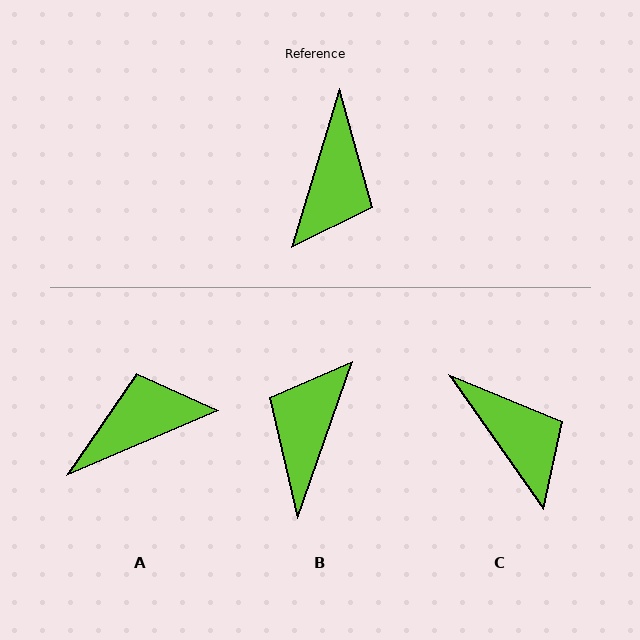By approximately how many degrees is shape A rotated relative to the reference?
Approximately 130 degrees counter-clockwise.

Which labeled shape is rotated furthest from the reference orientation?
B, about 178 degrees away.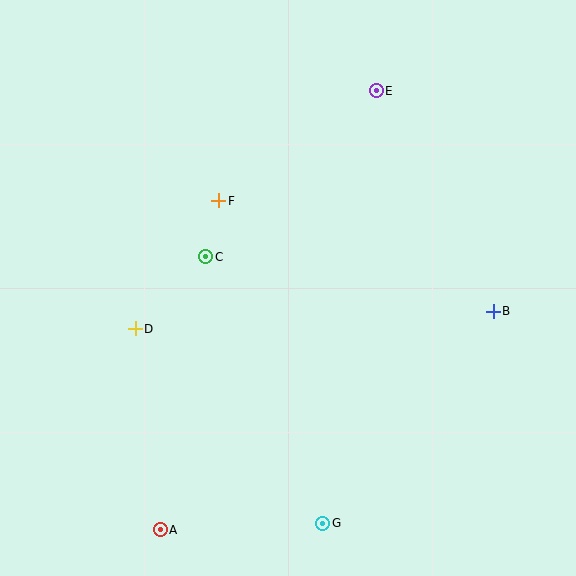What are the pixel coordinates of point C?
Point C is at (206, 257).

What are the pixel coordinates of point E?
Point E is at (376, 91).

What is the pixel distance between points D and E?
The distance between D and E is 339 pixels.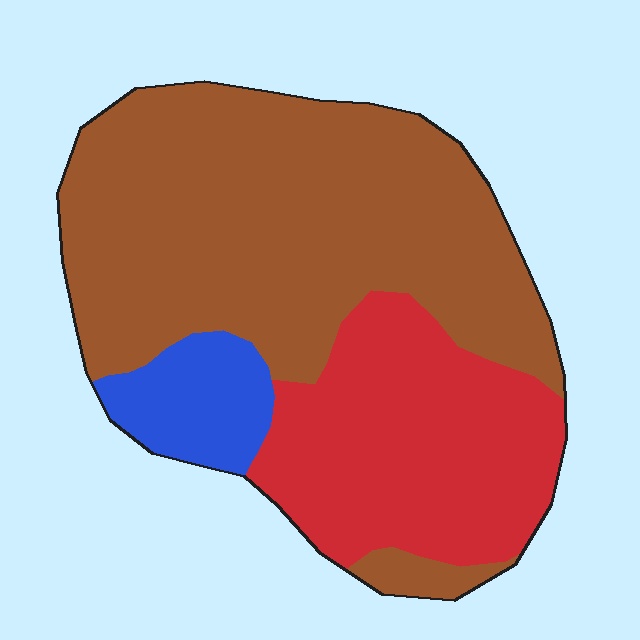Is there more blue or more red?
Red.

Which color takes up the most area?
Brown, at roughly 60%.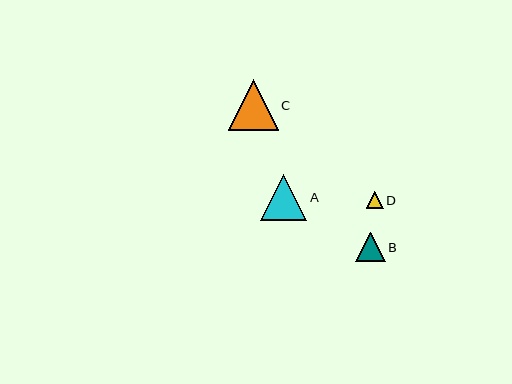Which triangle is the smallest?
Triangle D is the smallest with a size of approximately 17 pixels.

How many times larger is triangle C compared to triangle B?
Triangle C is approximately 1.7 times the size of triangle B.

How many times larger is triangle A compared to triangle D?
Triangle A is approximately 2.8 times the size of triangle D.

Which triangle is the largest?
Triangle C is the largest with a size of approximately 50 pixels.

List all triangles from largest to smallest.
From largest to smallest: C, A, B, D.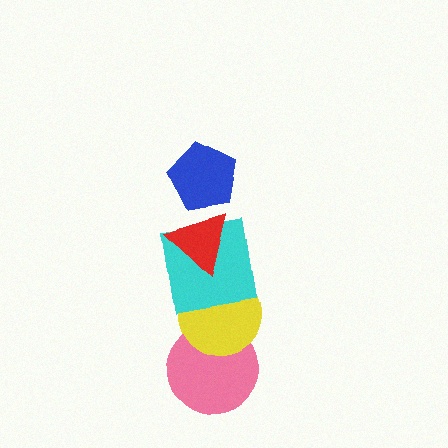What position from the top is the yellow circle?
The yellow circle is 4th from the top.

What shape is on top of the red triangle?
The blue pentagon is on top of the red triangle.